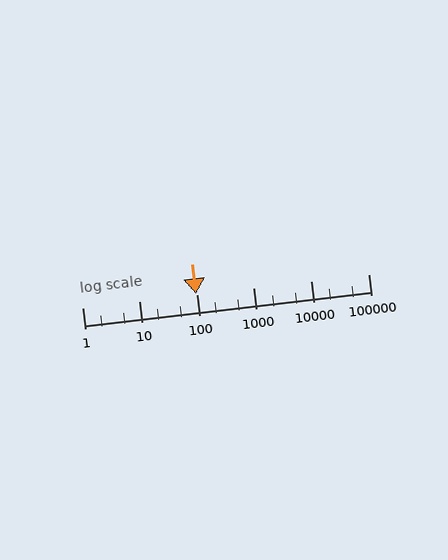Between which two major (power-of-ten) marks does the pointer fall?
The pointer is between 10 and 100.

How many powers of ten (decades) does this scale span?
The scale spans 5 decades, from 1 to 100000.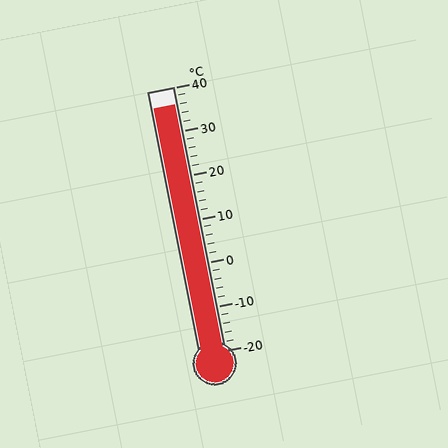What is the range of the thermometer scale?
The thermometer scale ranges from -20°C to 40°C.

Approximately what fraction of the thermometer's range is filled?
The thermometer is filled to approximately 95% of its range.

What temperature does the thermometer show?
The thermometer shows approximately 36°C.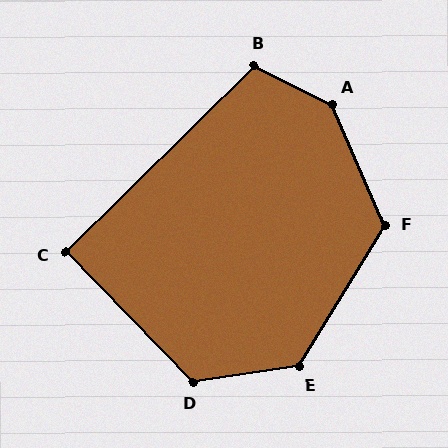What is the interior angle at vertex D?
Approximately 126 degrees (obtuse).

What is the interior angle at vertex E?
Approximately 130 degrees (obtuse).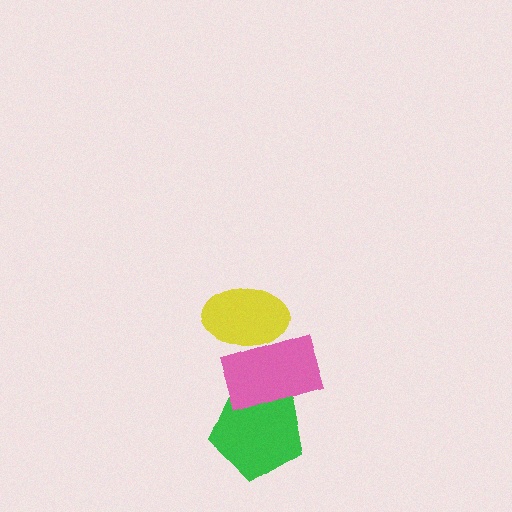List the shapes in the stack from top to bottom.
From top to bottom: the yellow ellipse, the pink rectangle, the green pentagon.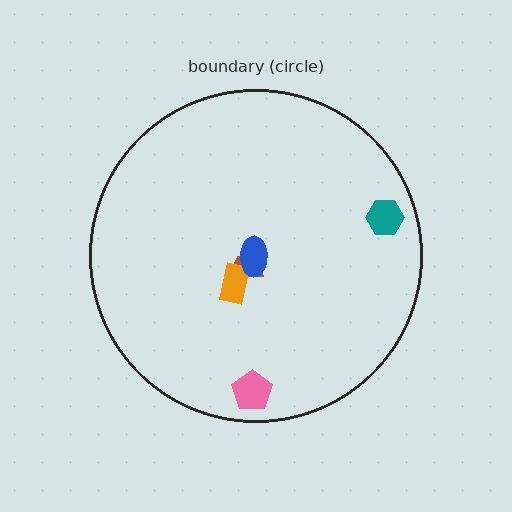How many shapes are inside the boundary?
5 inside, 0 outside.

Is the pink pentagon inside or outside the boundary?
Inside.